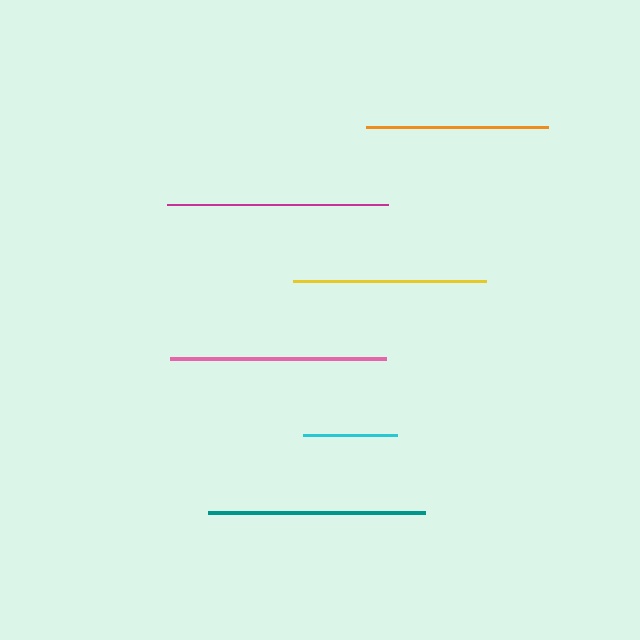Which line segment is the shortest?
The cyan line is the shortest at approximately 93 pixels.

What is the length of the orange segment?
The orange segment is approximately 182 pixels long.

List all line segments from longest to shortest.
From longest to shortest: magenta, teal, pink, yellow, orange, cyan.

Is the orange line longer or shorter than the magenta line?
The magenta line is longer than the orange line.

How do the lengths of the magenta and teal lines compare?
The magenta and teal lines are approximately the same length.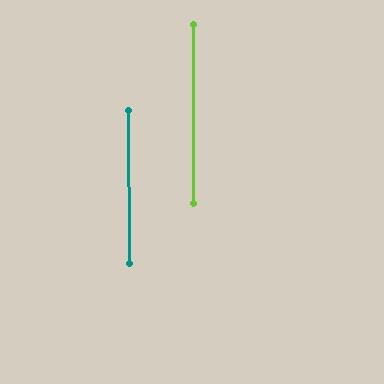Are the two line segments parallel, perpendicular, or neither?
Parallel — their directions differ by only 0.0°.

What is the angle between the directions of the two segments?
Approximately 0 degrees.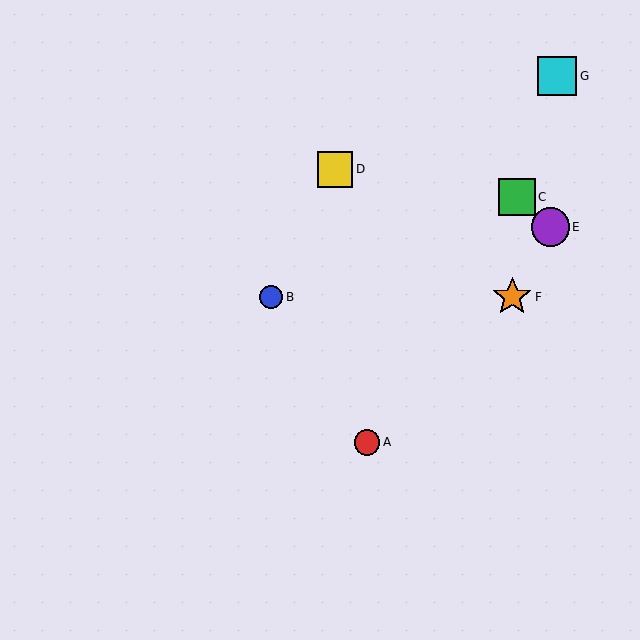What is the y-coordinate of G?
Object G is at y≈76.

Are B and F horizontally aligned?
Yes, both are at y≈297.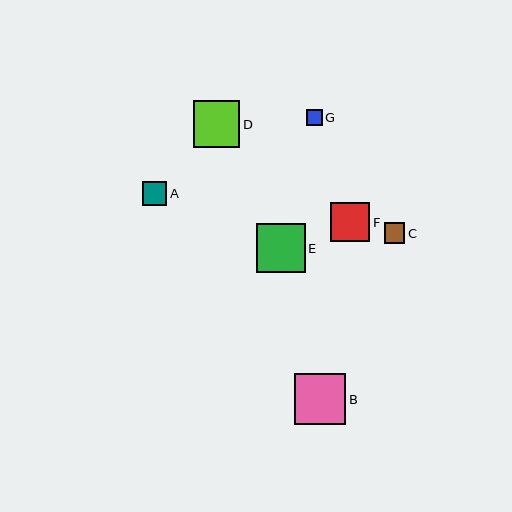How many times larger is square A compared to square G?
Square A is approximately 1.6 times the size of square G.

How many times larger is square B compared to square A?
Square B is approximately 2.1 times the size of square A.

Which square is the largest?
Square B is the largest with a size of approximately 51 pixels.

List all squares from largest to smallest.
From largest to smallest: B, E, D, F, A, C, G.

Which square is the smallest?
Square G is the smallest with a size of approximately 15 pixels.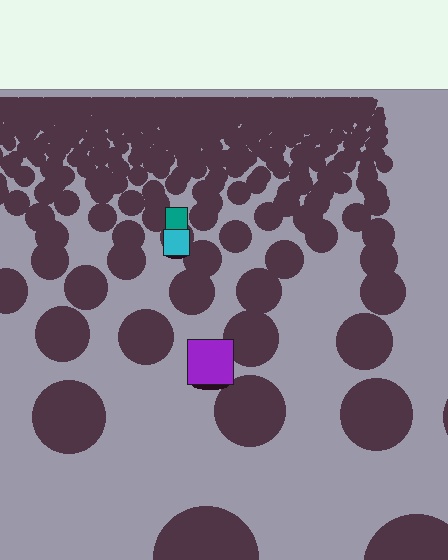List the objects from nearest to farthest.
From nearest to farthest: the purple square, the cyan square, the teal square.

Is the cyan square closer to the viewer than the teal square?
Yes. The cyan square is closer — you can tell from the texture gradient: the ground texture is coarser near it.